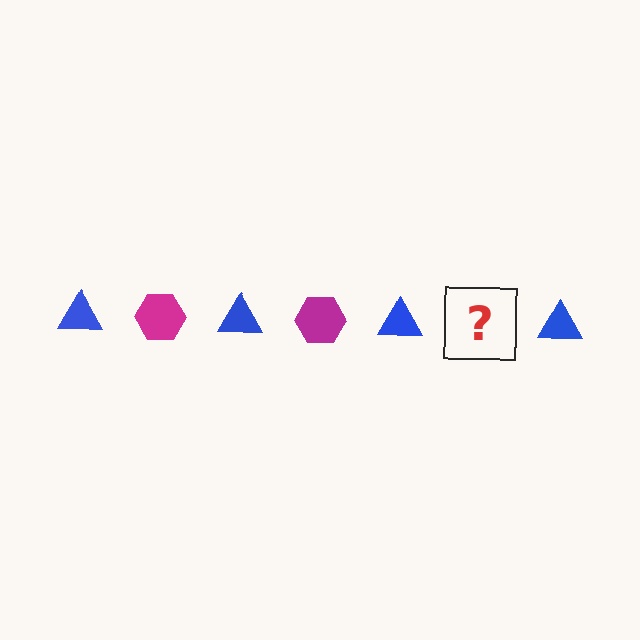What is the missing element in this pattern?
The missing element is a magenta hexagon.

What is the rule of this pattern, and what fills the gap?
The rule is that the pattern alternates between blue triangle and magenta hexagon. The gap should be filled with a magenta hexagon.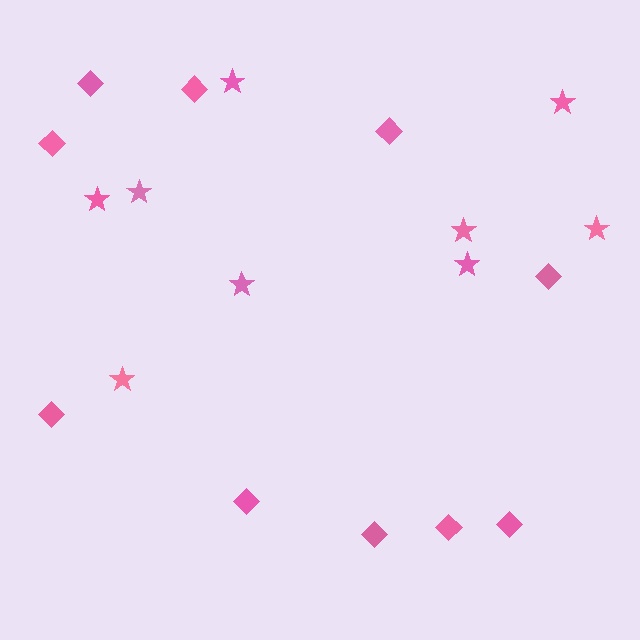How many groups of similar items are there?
There are 2 groups: one group of diamonds (10) and one group of stars (9).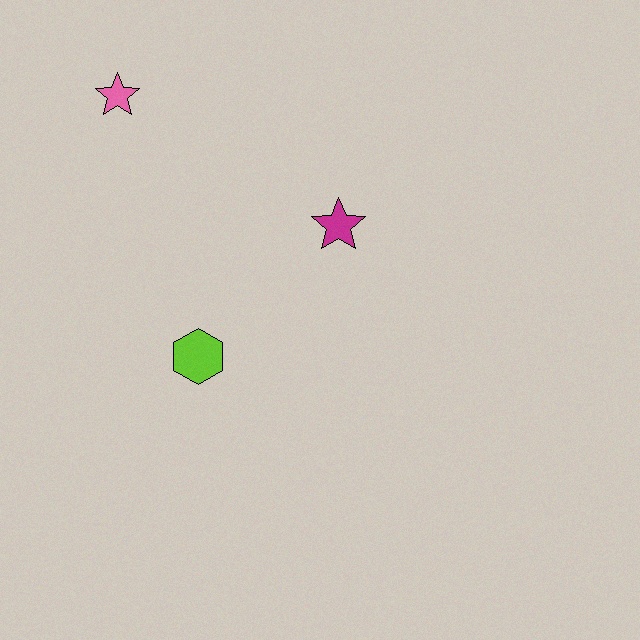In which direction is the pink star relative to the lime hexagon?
The pink star is above the lime hexagon.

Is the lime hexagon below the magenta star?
Yes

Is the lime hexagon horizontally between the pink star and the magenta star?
Yes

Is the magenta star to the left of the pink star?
No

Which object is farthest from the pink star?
The lime hexagon is farthest from the pink star.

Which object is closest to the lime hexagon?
The magenta star is closest to the lime hexagon.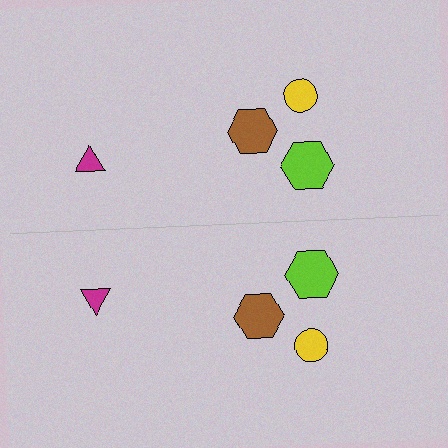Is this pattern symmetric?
Yes, this pattern has bilateral (reflection) symmetry.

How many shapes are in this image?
There are 8 shapes in this image.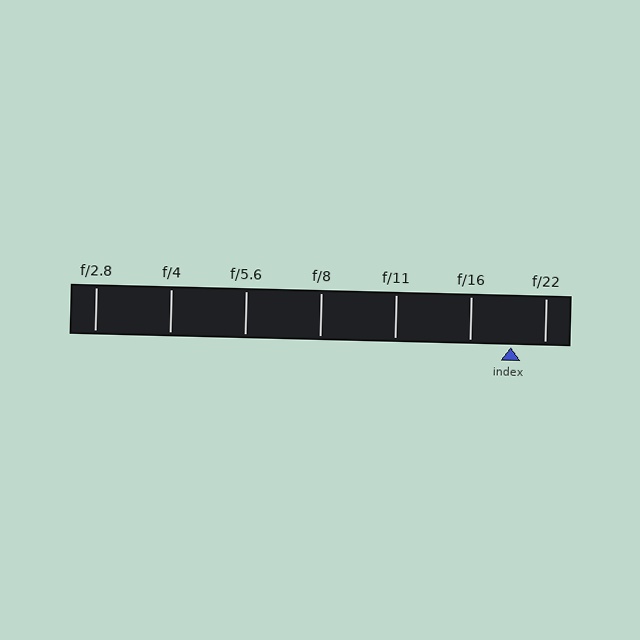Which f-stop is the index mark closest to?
The index mark is closest to f/22.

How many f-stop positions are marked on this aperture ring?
There are 7 f-stop positions marked.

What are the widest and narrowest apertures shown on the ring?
The widest aperture shown is f/2.8 and the narrowest is f/22.